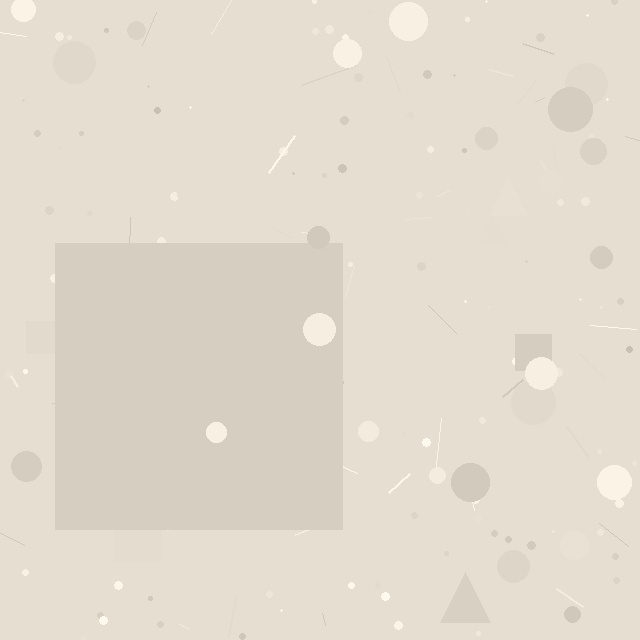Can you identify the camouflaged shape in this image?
The camouflaged shape is a square.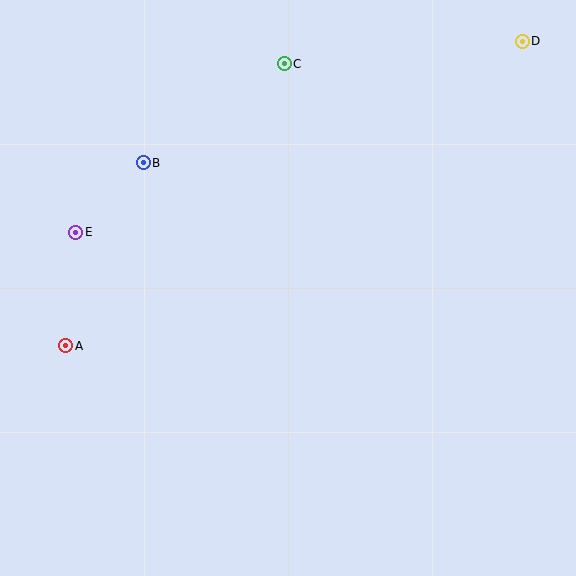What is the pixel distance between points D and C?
The distance between D and C is 239 pixels.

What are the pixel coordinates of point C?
Point C is at (284, 64).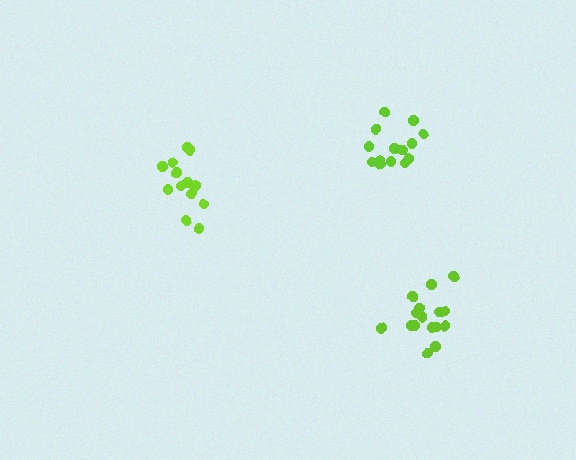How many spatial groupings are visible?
There are 3 spatial groupings.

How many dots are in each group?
Group 1: 13 dots, Group 2: 14 dots, Group 3: 16 dots (43 total).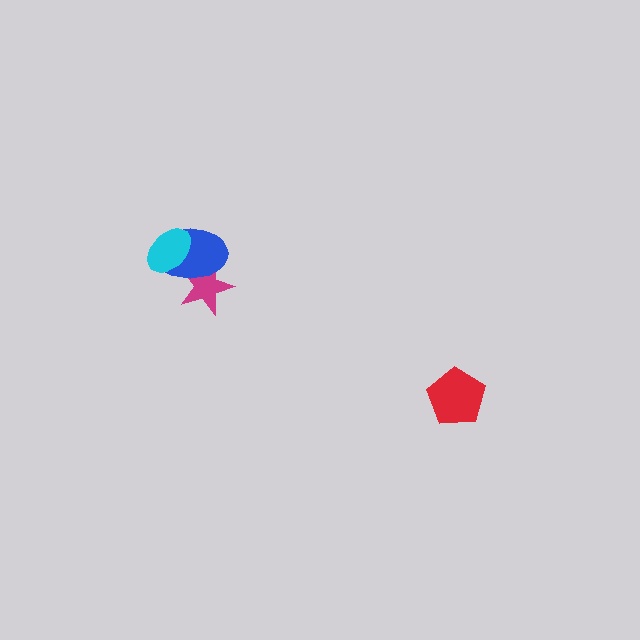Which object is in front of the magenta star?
The blue ellipse is in front of the magenta star.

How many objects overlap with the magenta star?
1 object overlaps with the magenta star.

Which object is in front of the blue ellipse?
The cyan ellipse is in front of the blue ellipse.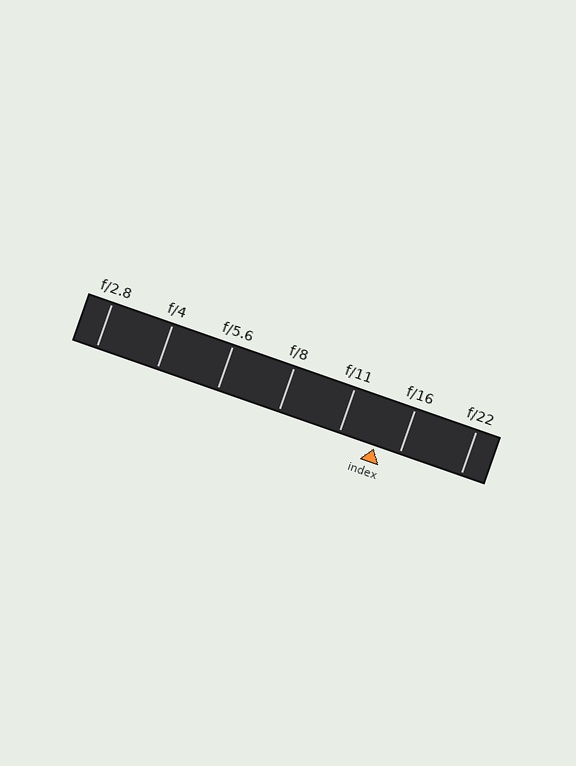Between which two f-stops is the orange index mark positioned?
The index mark is between f/11 and f/16.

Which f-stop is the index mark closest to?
The index mark is closest to f/16.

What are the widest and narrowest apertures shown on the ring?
The widest aperture shown is f/2.8 and the narrowest is f/22.